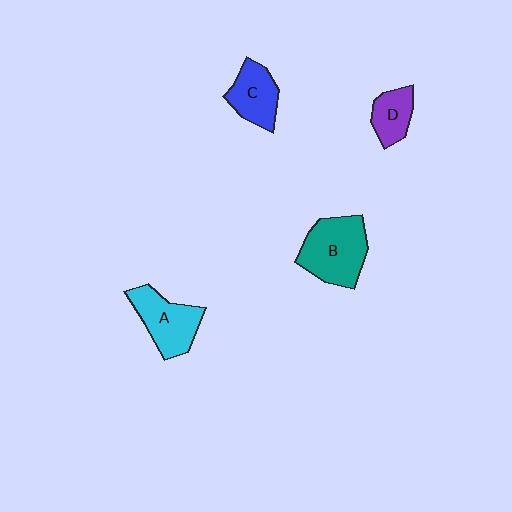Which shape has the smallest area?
Shape D (purple).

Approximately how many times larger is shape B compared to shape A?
Approximately 1.2 times.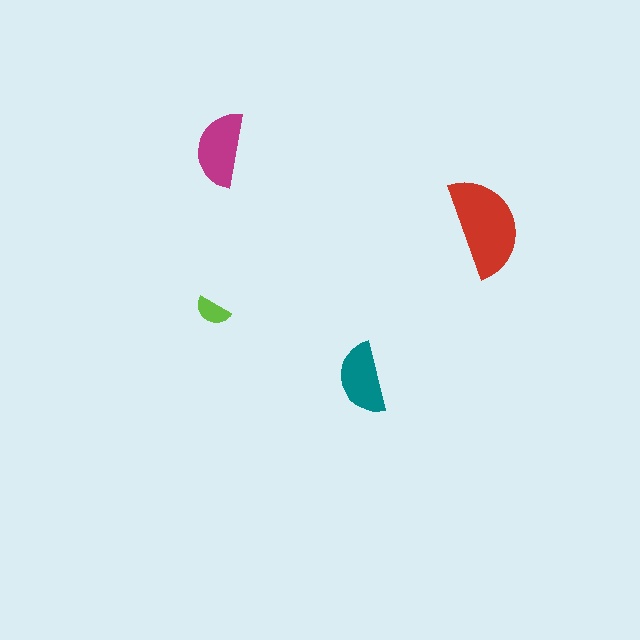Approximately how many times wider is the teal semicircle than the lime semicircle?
About 2 times wider.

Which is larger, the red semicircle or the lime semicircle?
The red one.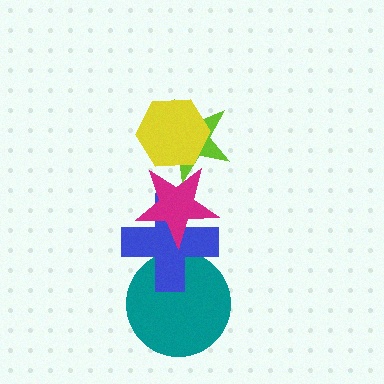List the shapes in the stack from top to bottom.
From top to bottom: the yellow hexagon, the lime star, the magenta star, the blue cross, the teal circle.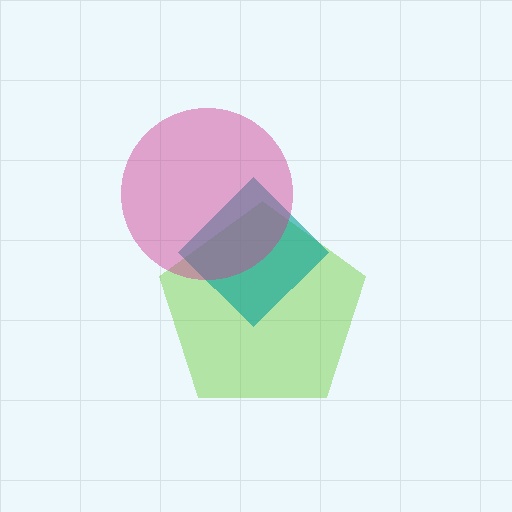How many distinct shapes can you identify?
There are 3 distinct shapes: a lime pentagon, a teal diamond, a magenta circle.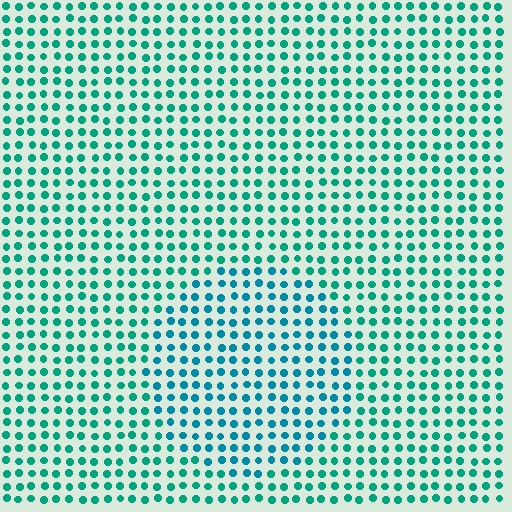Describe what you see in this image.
The image is filled with small teal elements in a uniform arrangement. A circle-shaped region is visible where the elements are tinted to a slightly different hue, forming a subtle color boundary.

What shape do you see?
I see a circle.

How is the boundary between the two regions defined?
The boundary is defined purely by a slight shift in hue (about 24 degrees). Spacing, size, and orientation are identical on both sides.